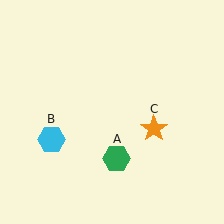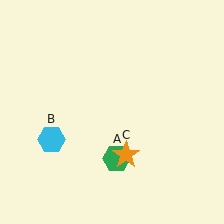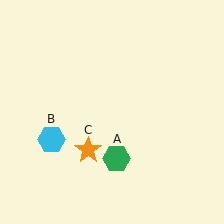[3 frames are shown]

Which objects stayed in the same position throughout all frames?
Green hexagon (object A) and cyan hexagon (object B) remained stationary.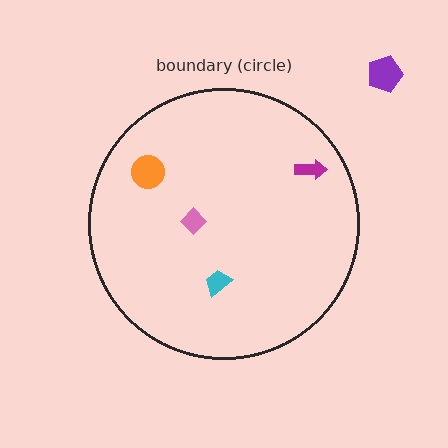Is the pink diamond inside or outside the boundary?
Inside.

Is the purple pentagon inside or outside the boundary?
Outside.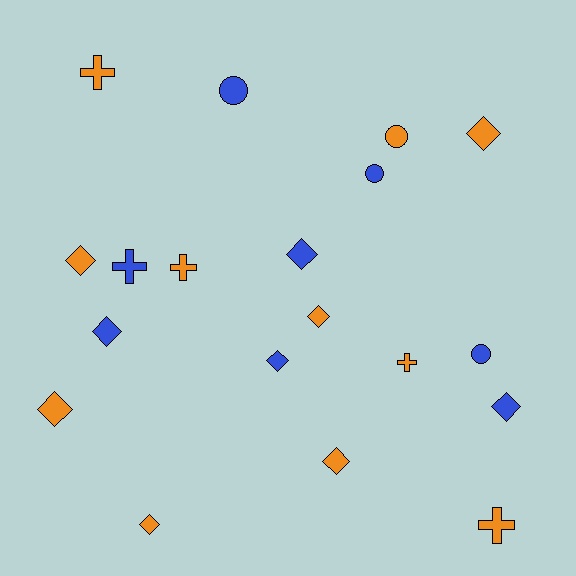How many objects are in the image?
There are 19 objects.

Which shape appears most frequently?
Diamond, with 10 objects.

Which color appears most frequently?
Orange, with 11 objects.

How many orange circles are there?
There is 1 orange circle.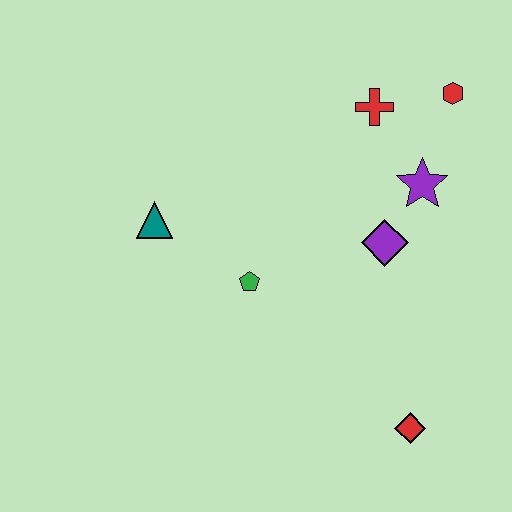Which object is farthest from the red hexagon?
The red diamond is farthest from the red hexagon.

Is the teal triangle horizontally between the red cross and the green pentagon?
No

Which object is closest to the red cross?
The red hexagon is closest to the red cross.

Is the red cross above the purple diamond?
Yes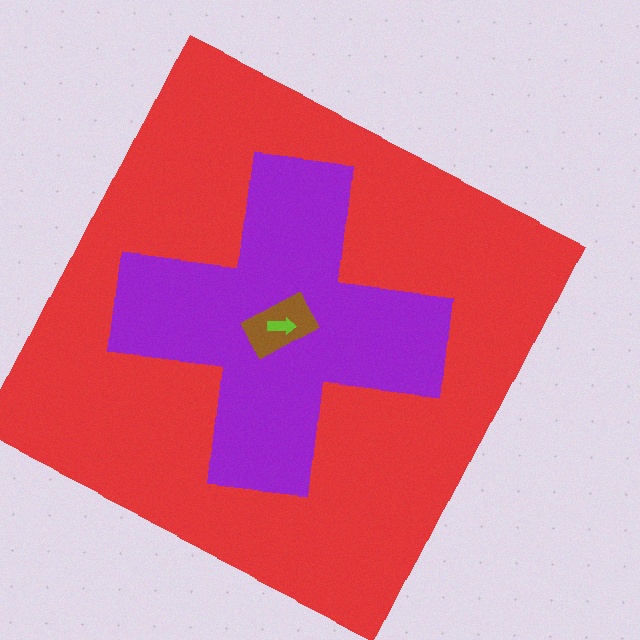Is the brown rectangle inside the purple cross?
Yes.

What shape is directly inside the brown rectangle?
The lime arrow.